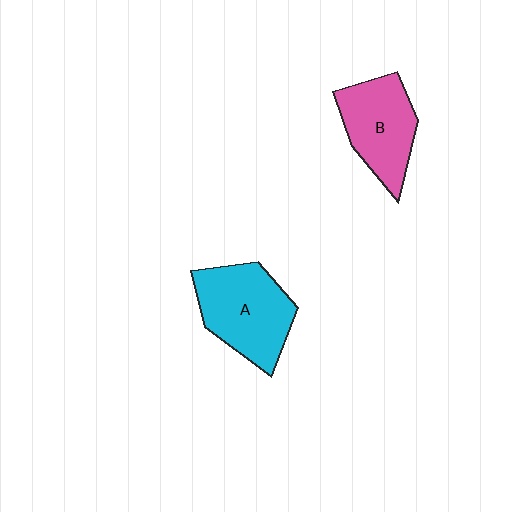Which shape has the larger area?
Shape A (cyan).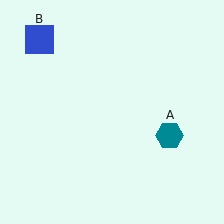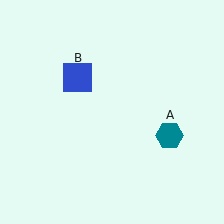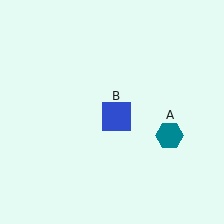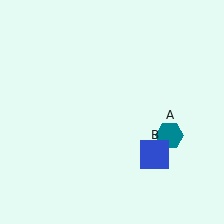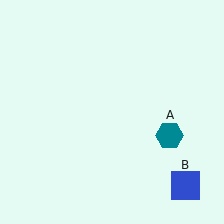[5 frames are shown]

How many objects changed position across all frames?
1 object changed position: blue square (object B).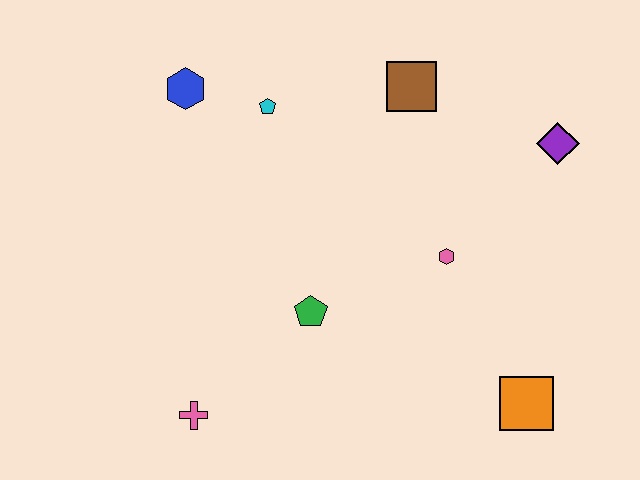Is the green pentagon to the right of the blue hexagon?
Yes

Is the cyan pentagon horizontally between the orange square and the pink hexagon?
No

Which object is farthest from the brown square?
The pink cross is farthest from the brown square.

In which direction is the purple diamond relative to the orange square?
The purple diamond is above the orange square.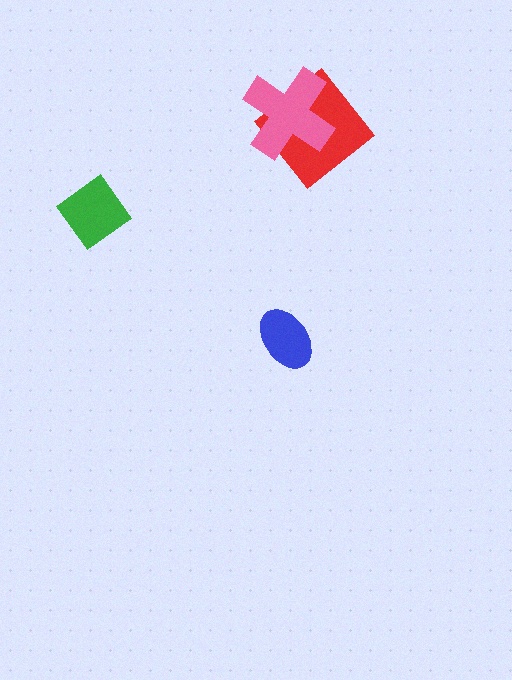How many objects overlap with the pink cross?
1 object overlaps with the pink cross.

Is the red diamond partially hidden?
Yes, it is partially covered by another shape.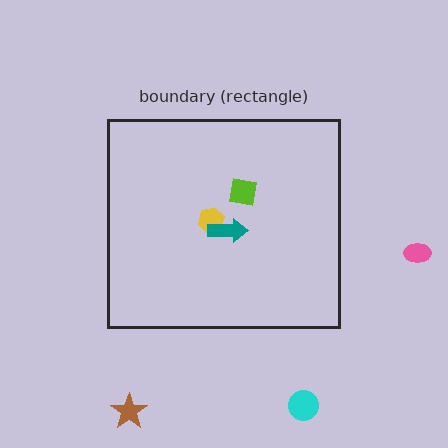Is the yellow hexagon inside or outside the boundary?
Inside.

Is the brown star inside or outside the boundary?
Outside.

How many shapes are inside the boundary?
3 inside, 3 outside.